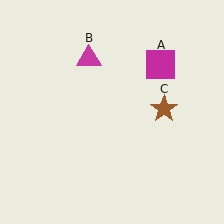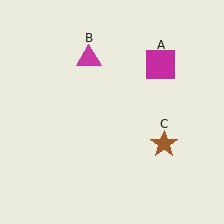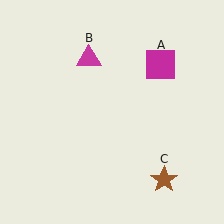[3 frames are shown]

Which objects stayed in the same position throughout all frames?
Magenta square (object A) and magenta triangle (object B) remained stationary.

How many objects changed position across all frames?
1 object changed position: brown star (object C).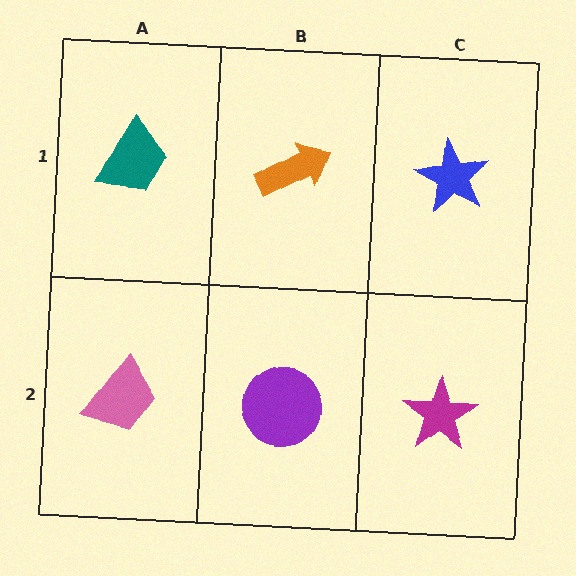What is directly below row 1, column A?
A pink trapezoid.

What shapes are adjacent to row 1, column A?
A pink trapezoid (row 2, column A), an orange arrow (row 1, column B).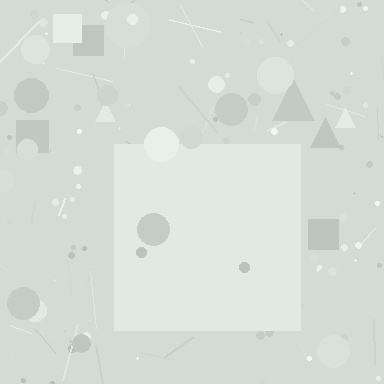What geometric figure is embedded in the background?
A square is embedded in the background.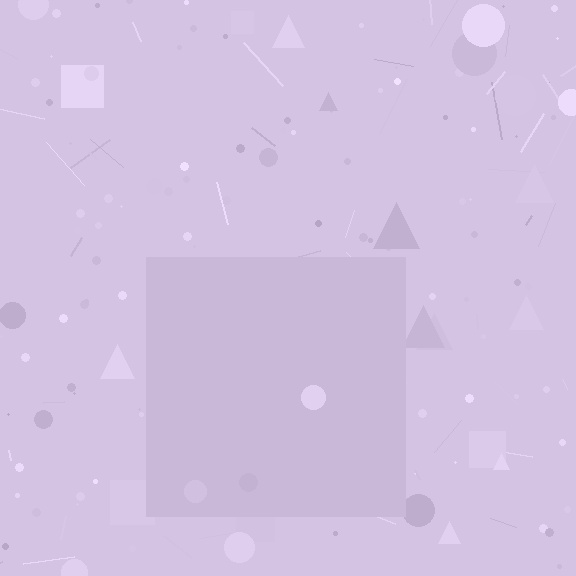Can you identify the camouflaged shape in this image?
The camouflaged shape is a square.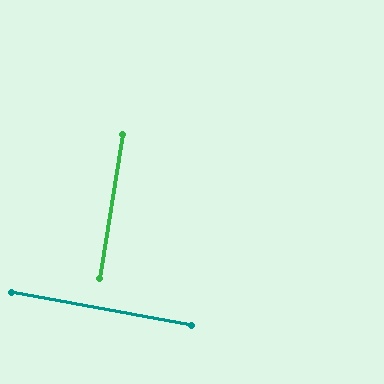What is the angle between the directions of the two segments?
Approximately 89 degrees.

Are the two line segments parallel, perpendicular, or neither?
Perpendicular — they meet at approximately 89°.